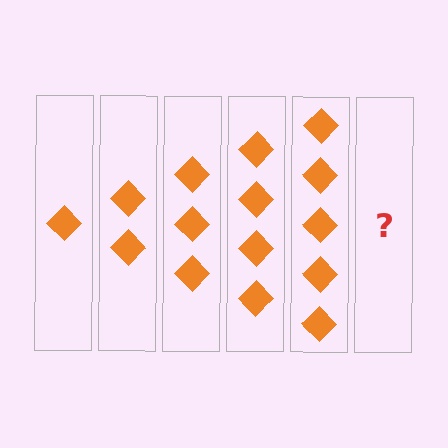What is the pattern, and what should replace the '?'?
The pattern is that each step adds one more diamond. The '?' should be 6 diamonds.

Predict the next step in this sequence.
The next step is 6 diamonds.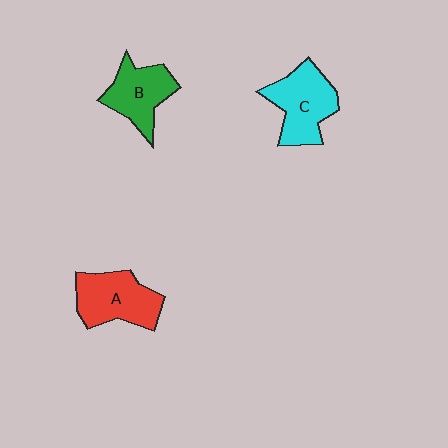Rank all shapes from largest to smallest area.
From largest to smallest: C (cyan), A (red), B (green).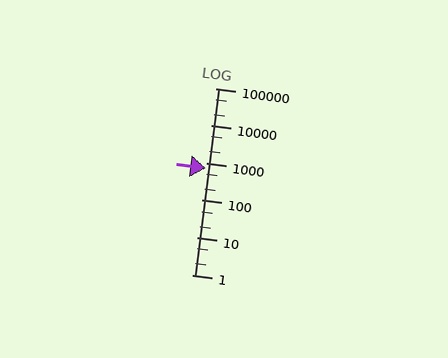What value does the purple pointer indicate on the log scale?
The pointer indicates approximately 740.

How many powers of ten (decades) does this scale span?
The scale spans 5 decades, from 1 to 100000.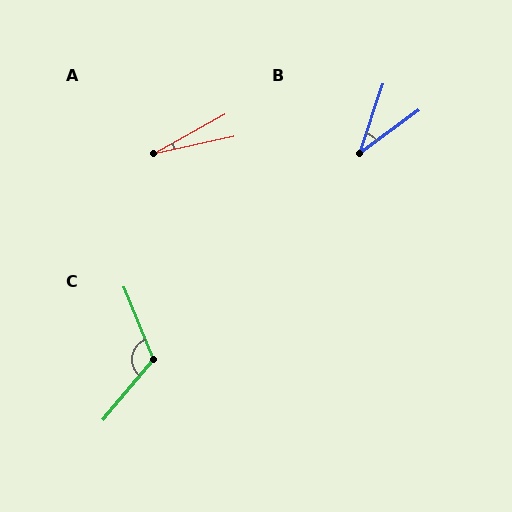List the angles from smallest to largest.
A (16°), B (35°), C (117°).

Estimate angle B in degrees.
Approximately 35 degrees.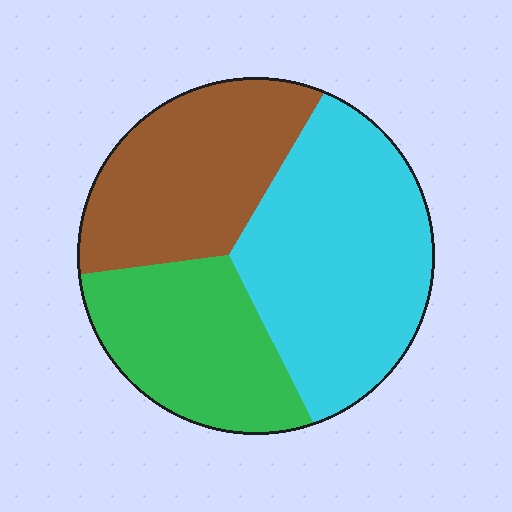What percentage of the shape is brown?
Brown covers about 30% of the shape.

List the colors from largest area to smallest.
From largest to smallest: cyan, brown, green.